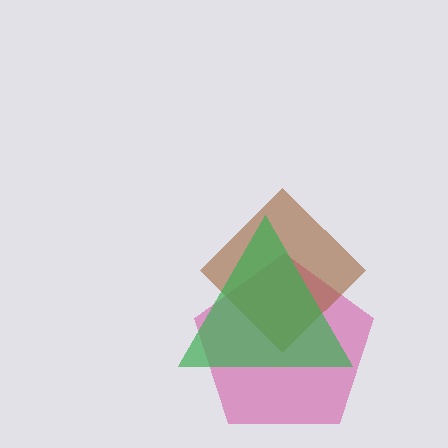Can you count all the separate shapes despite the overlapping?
Yes, there are 3 separate shapes.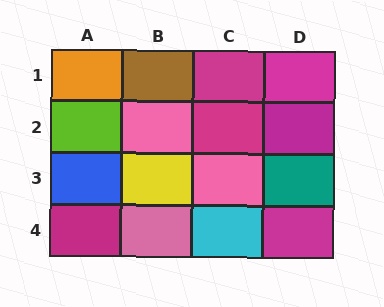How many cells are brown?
1 cell is brown.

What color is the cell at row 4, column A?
Magenta.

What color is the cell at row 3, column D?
Teal.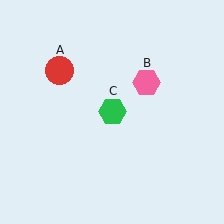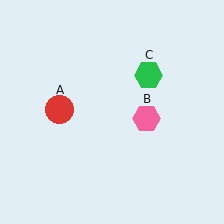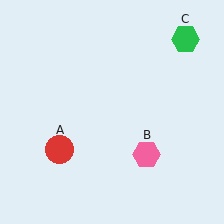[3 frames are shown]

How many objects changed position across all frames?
3 objects changed position: red circle (object A), pink hexagon (object B), green hexagon (object C).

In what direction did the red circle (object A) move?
The red circle (object A) moved down.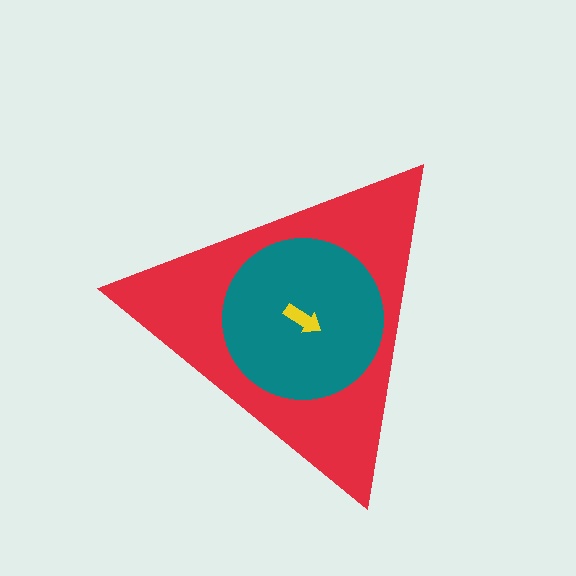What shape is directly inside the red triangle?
The teal circle.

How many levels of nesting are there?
3.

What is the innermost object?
The yellow arrow.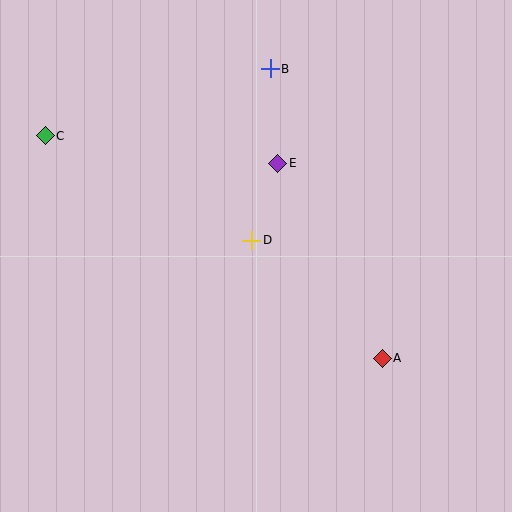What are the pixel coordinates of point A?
Point A is at (382, 358).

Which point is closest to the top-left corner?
Point C is closest to the top-left corner.